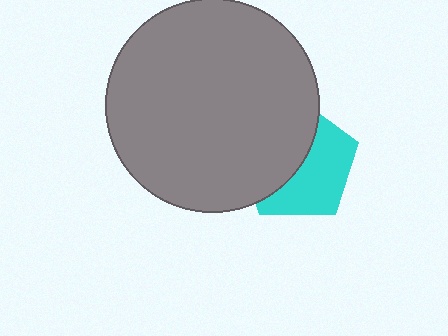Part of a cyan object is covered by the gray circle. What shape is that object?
It is a pentagon.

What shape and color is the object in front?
The object in front is a gray circle.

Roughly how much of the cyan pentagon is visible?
About half of it is visible (roughly 50%).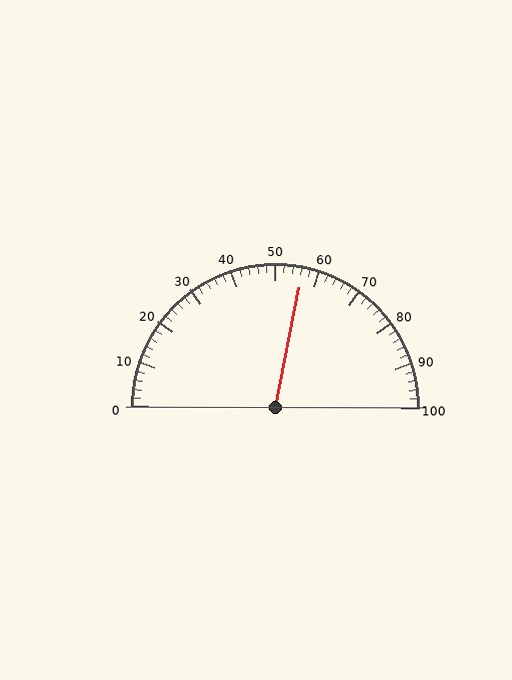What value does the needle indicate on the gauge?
The needle indicates approximately 56.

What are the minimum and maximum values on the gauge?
The gauge ranges from 0 to 100.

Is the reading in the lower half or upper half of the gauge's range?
The reading is in the upper half of the range (0 to 100).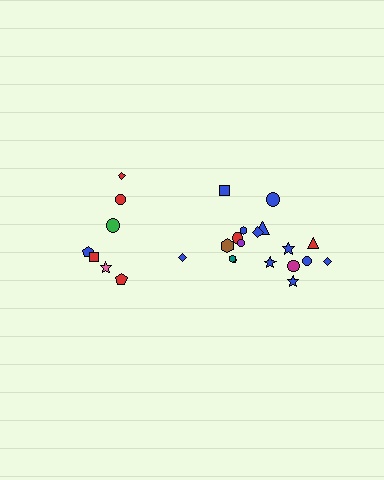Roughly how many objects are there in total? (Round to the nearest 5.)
Roughly 25 objects in total.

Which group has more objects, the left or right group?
The right group.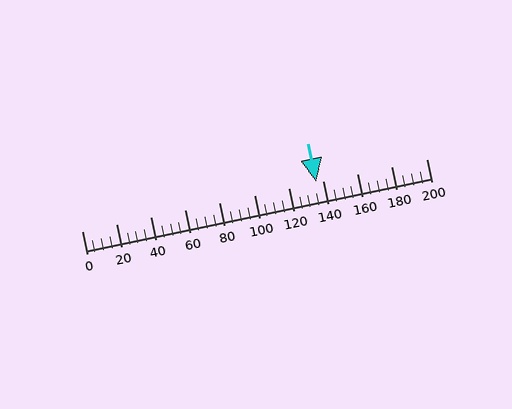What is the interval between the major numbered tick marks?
The major tick marks are spaced 20 units apart.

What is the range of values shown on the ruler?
The ruler shows values from 0 to 200.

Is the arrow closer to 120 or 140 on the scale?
The arrow is closer to 140.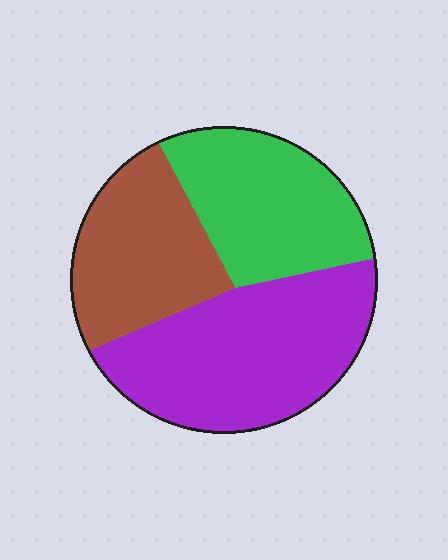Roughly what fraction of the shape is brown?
Brown takes up about one quarter (1/4) of the shape.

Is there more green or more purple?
Purple.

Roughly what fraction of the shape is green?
Green takes up about one third (1/3) of the shape.